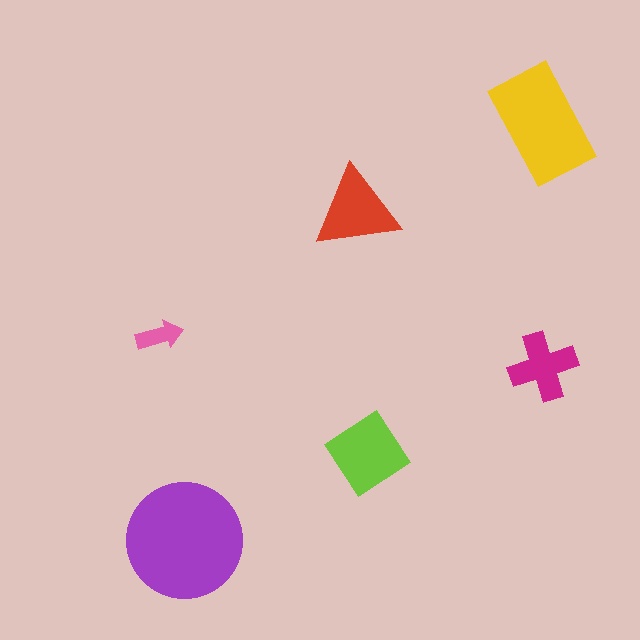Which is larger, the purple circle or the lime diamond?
The purple circle.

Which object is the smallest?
The pink arrow.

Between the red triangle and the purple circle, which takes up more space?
The purple circle.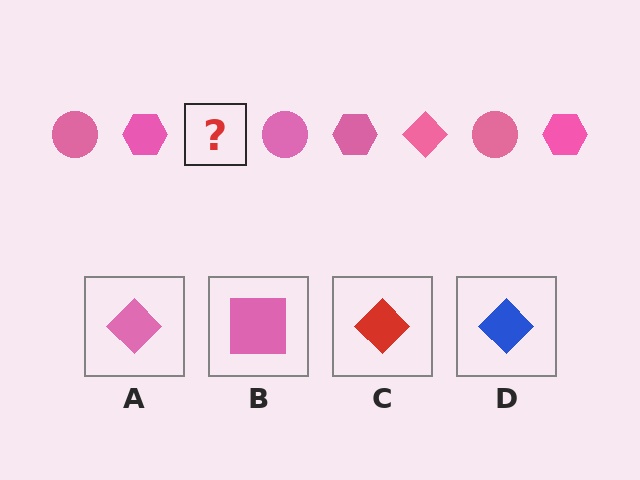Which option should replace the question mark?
Option A.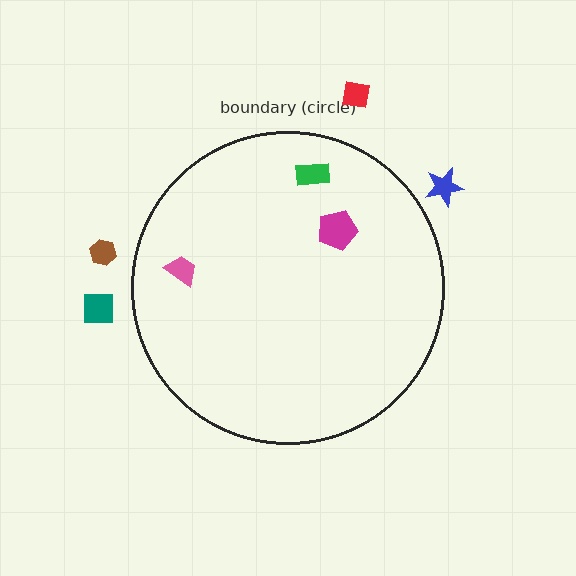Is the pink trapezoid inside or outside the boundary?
Inside.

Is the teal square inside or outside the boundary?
Outside.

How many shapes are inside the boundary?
3 inside, 4 outside.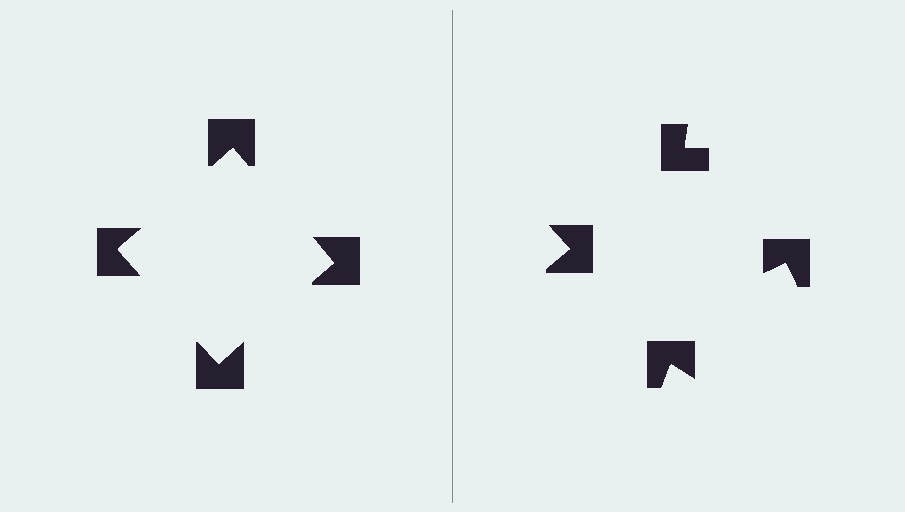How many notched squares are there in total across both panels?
8 — 4 on each side.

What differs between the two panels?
The notched squares are positioned identically on both sides; only the wedge orientations differ. On the left they align to a square; on the right they are misaligned.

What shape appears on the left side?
An illusory square.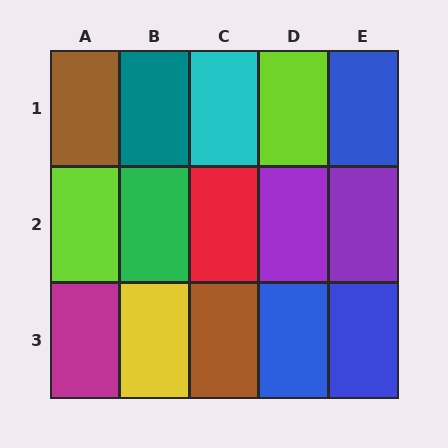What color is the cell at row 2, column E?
Purple.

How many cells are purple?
2 cells are purple.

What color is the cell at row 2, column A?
Lime.